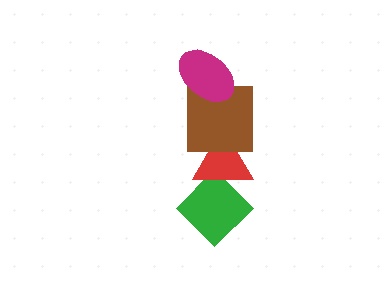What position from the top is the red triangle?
The red triangle is 3rd from the top.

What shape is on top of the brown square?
The magenta ellipse is on top of the brown square.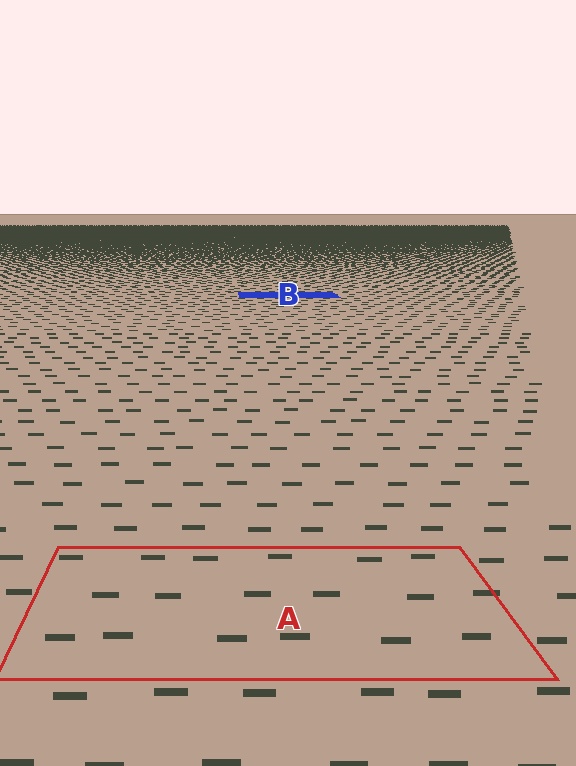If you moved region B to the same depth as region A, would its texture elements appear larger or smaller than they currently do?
They would appear larger. At a closer depth, the same texture elements are projected at a bigger on-screen size.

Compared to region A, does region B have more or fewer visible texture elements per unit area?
Region B has more texture elements per unit area — they are packed more densely because it is farther away.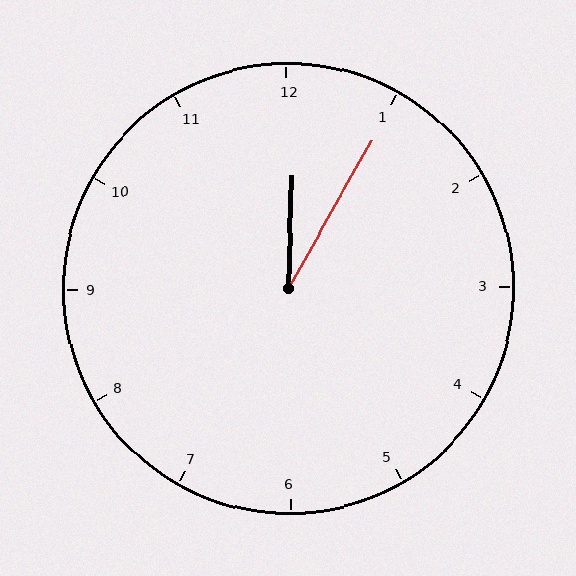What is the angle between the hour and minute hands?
Approximately 28 degrees.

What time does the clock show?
12:05.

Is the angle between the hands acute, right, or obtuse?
It is acute.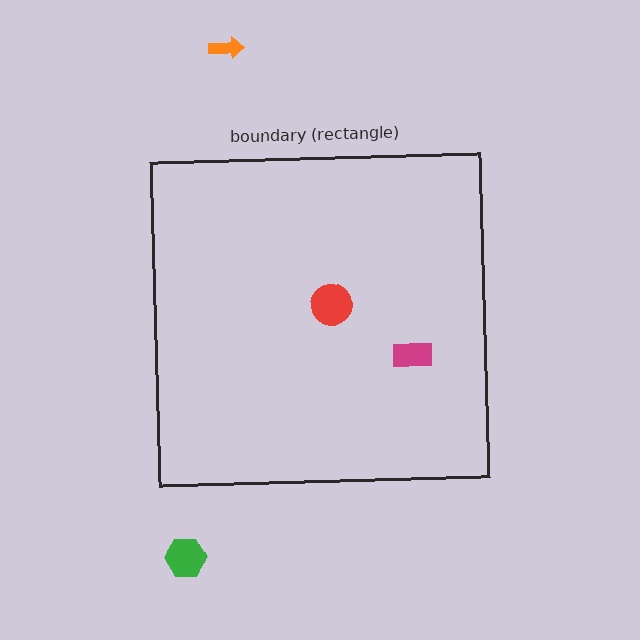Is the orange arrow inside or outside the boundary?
Outside.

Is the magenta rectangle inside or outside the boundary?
Inside.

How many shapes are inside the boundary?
2 inside, 2 outside.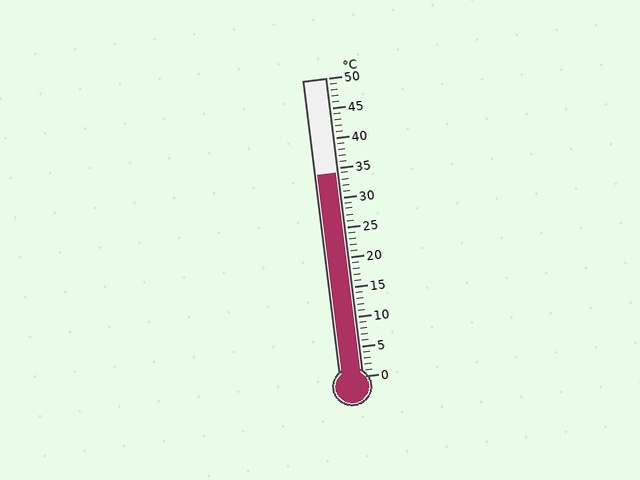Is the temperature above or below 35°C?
The temperature is below 35°C.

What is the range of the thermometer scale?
The thermometer scale ranges from 0°C to 50°C.